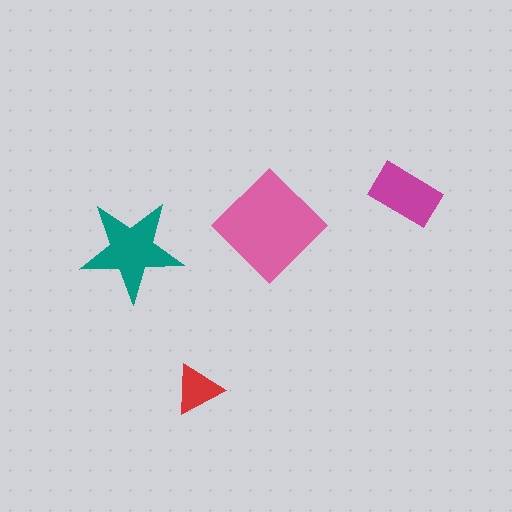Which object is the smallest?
The red triangle.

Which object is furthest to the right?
The magenta rectangle is rightmost.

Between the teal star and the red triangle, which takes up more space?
The teal star.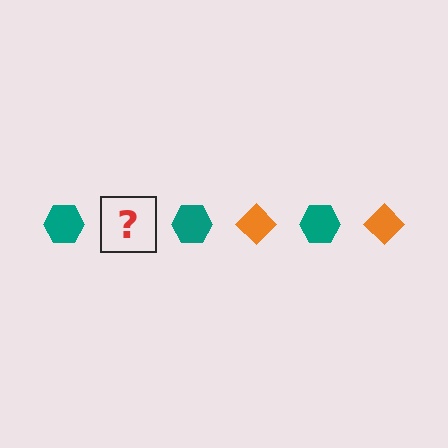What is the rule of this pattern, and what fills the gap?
The rule is that the pattern alternates between teal hexagon and orange diamond. The gap should be filled with an orange diamond.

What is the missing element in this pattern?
The missing element is an orange diamond.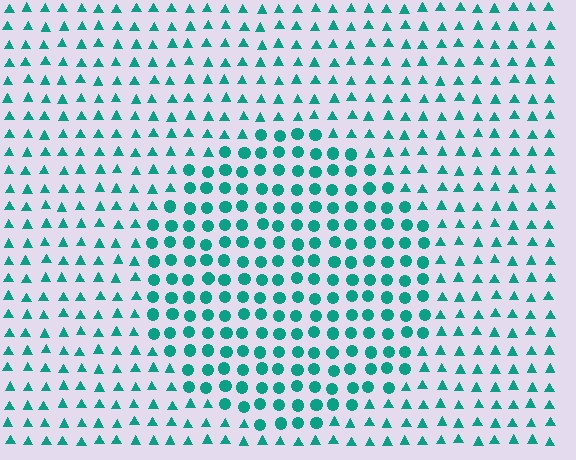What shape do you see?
I see a circle.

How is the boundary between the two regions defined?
The boundary is defined by a change in element shape: circles inside vs. triangles outside. All elements share the same color and spacing.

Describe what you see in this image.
The image is filled with small teal elements arranged in a uniform grid. A circle-shaped region contains circles, while the surrounding area contains triangles. The boundary is defined purely by the change in element shape.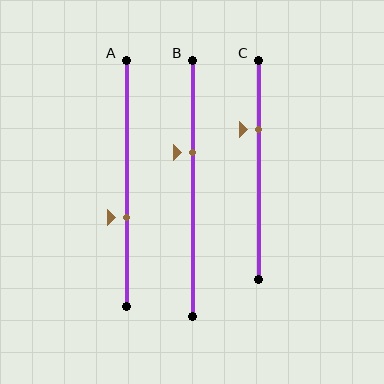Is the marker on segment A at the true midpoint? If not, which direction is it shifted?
No, the marker on segment A is shifted downward by about 14% of the segment length.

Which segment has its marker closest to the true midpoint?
Segment B has its marker closest to the true midpoint.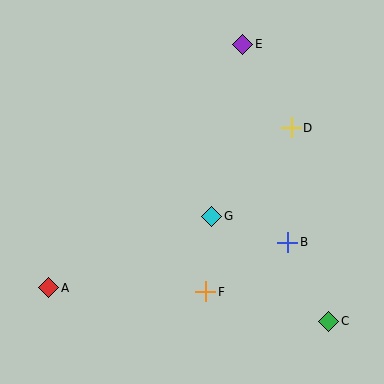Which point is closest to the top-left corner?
Point E is closest to the top-left corner.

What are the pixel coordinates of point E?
Point E is at (243, 44).